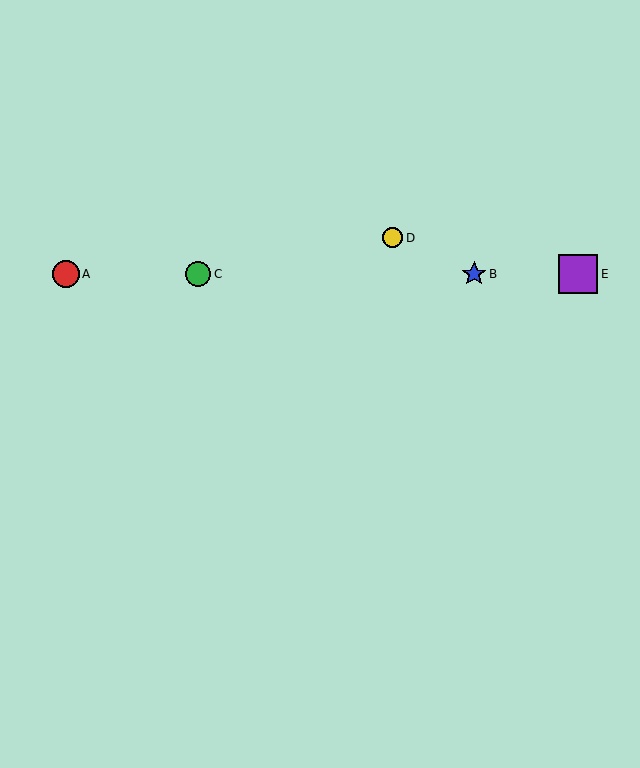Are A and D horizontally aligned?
No, A is at y≈274 and D is at y≈238.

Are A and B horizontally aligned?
Yes, both are at y≈274.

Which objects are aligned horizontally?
Objects A, B, C, E are aligned horizontally.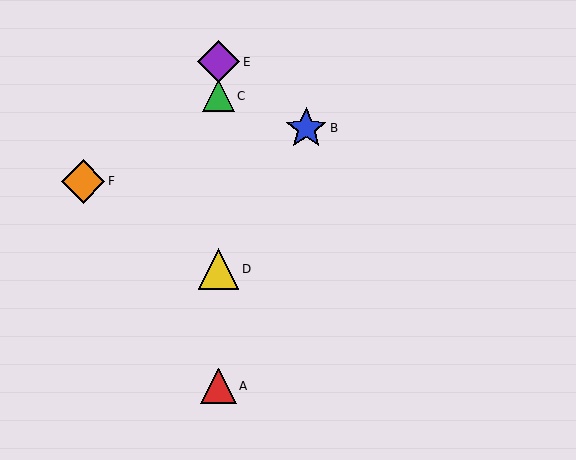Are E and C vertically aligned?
Yes, both are at x≈219.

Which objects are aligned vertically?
Objects A, C, D, E are aligned vertically.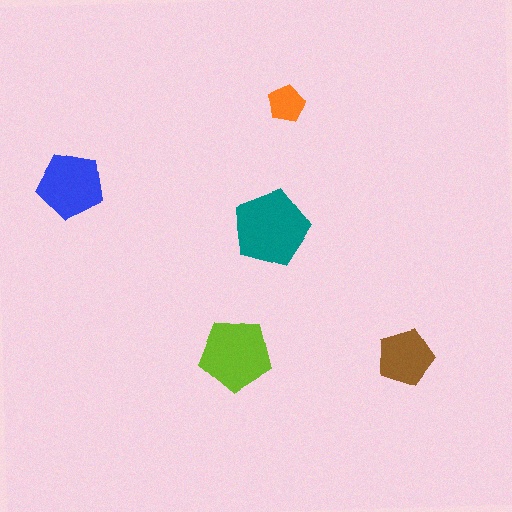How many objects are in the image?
There are 5 objects in the image.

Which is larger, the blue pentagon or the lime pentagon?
The lime one.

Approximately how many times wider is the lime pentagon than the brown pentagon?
About 1.5 times wider.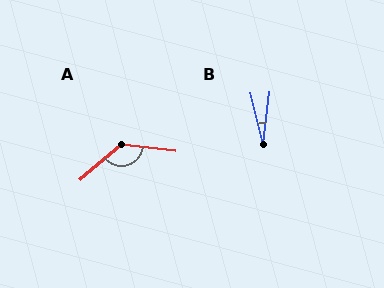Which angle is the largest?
A, at approximately 133 degrees.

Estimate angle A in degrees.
Approximately 133 degrees.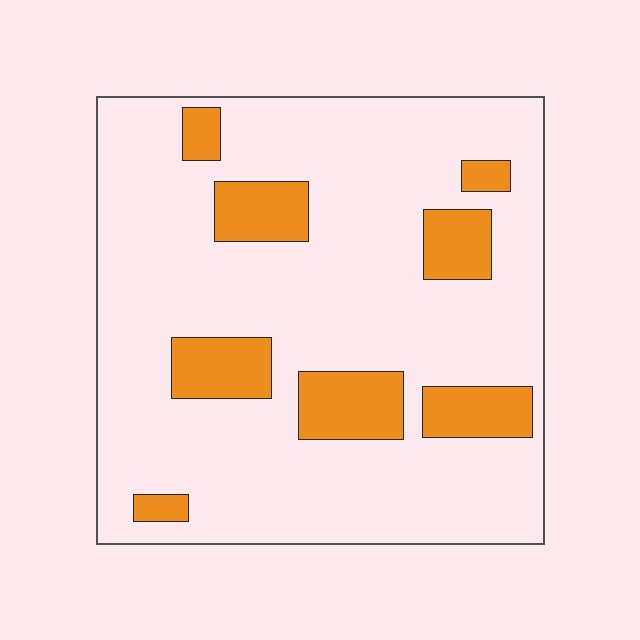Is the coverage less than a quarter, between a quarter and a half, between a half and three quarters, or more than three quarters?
Less than a quarter.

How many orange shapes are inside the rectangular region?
8.